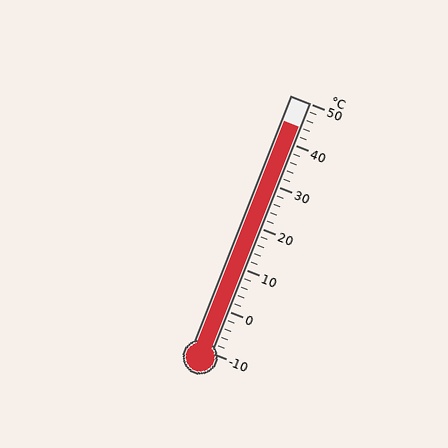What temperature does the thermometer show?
The thermometer shows approximately 44°C.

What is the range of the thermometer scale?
The thermometer scale ranges from -10°C to 50°C.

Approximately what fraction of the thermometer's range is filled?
The thermometer is filled to approximately 90% of its range.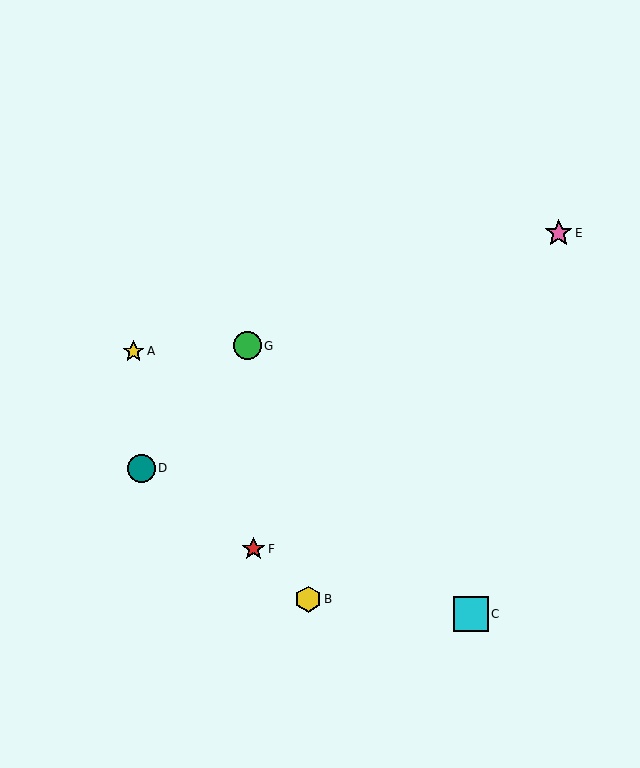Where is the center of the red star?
The center of the red star is at (253, 549).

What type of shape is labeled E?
Shape E is a pink star.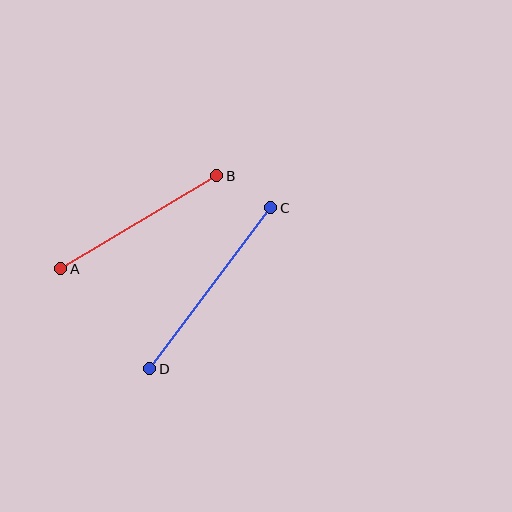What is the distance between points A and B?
The distance is approximately 182 pixels.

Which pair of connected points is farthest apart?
Points C and D are farthest apart.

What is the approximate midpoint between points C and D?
The midpoint is at approximately (210, 288) pixels.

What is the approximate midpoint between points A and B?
The midpoint is at approximately (139, 222) pixels.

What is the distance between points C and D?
The distance is approximately 201 pixels.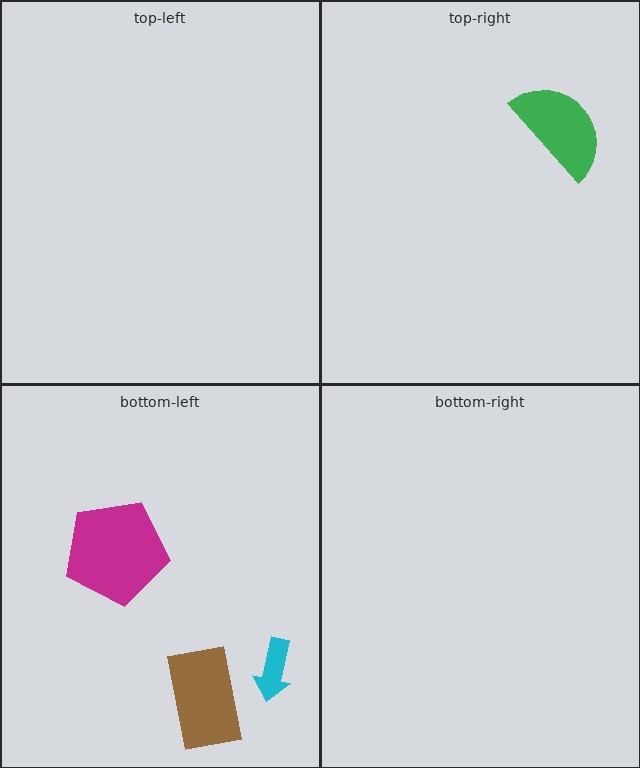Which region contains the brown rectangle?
The bottom-left region.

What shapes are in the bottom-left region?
The cyan arrow, the brown rectangle, the magenta pentagon.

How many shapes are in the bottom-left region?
3.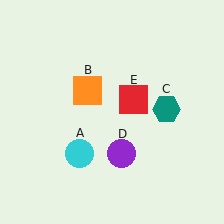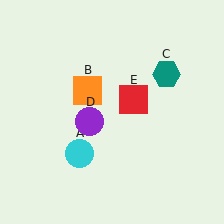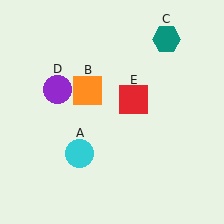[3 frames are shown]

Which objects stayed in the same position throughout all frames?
Cyan circle (object A) and orange square (object B) and red square (object E) remained stationary.